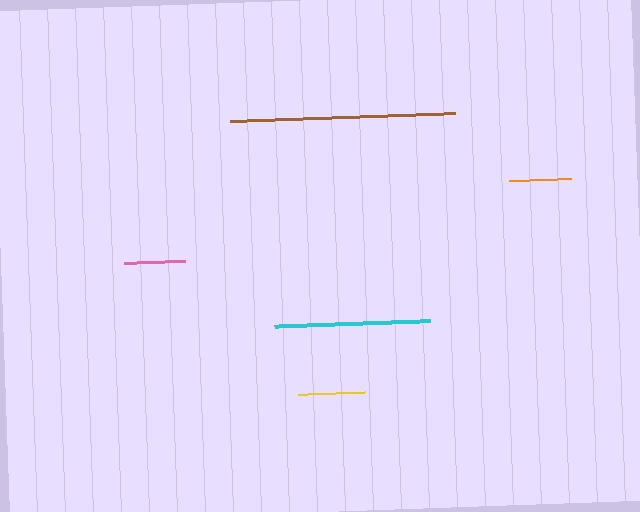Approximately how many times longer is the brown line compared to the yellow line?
The brown line is approximately 3.4 times the length of the yellow line.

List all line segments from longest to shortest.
From longest to shortest: brown, cyan, yellow, orange, pink.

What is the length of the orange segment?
The orange segment is approximately 62 pixels long.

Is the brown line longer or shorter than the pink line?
The brown line is longer than the pink line.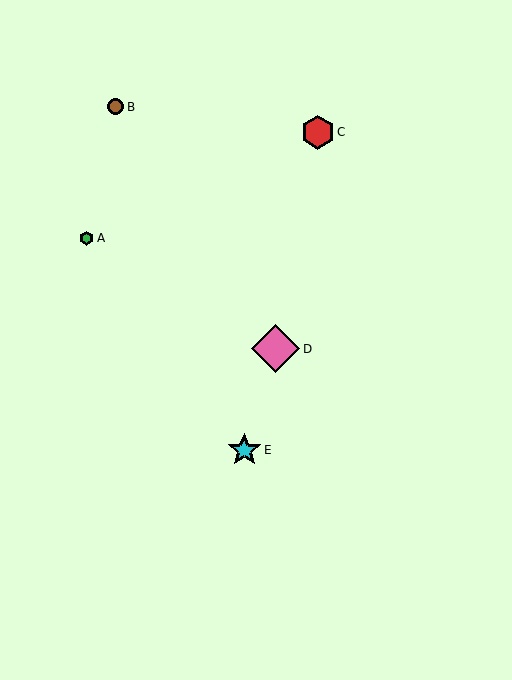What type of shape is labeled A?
Shape A is a green hexagon.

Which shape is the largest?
The pink diamond (labeled D) is the largest.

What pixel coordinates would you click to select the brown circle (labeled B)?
Click at (116, 107) to select the brown circle B.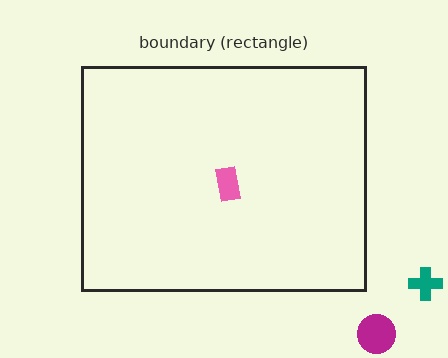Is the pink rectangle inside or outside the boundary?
Inside.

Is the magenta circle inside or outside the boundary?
Outside.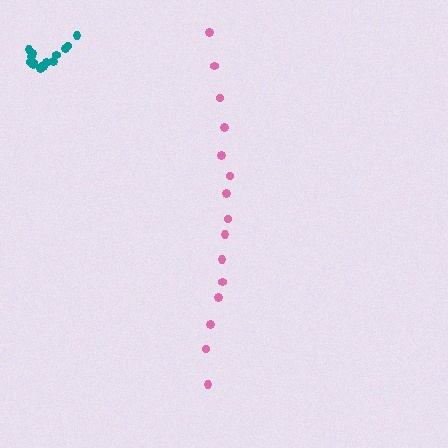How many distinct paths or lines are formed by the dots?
There are 2 distinct paths.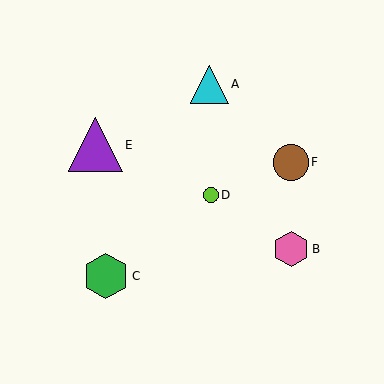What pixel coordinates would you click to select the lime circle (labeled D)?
Click at (211, 195) to select the lime circle D.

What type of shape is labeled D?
Shape D is a lime circle.